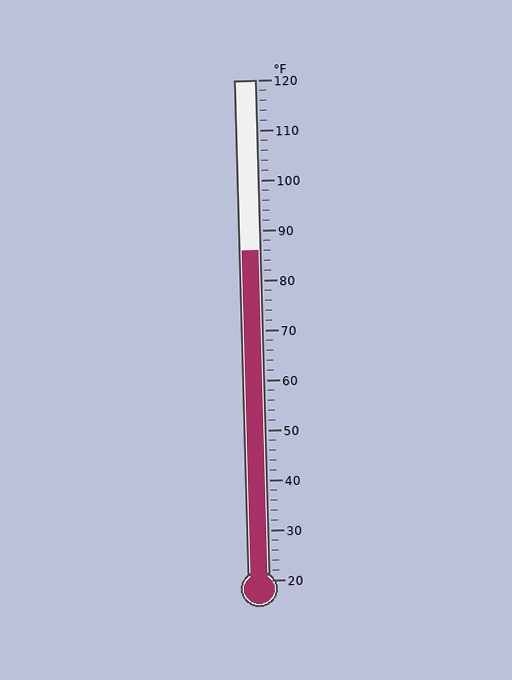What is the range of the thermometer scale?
The thermometer scale ranges from 20°F to 120°F.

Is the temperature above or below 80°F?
The temperature is above 80°F.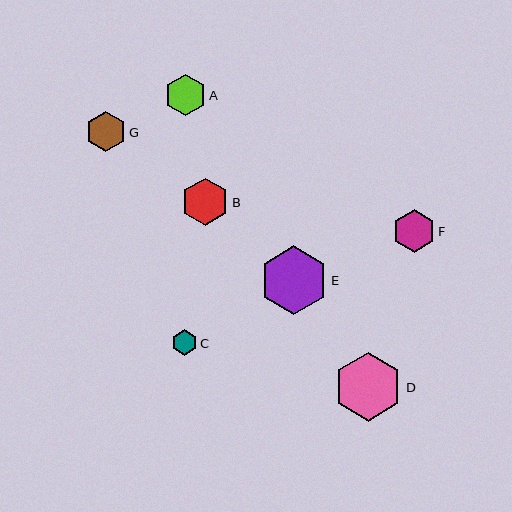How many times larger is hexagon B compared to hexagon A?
Hexagon B is approximately 1.1 times the size of hexagon A.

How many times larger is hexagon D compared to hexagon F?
Hexagon D is approximately 1.6 times the size of hexagon F.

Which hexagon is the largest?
Hexagon D is the largest with a size of approximately 69 pixels.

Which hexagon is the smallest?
Hexagon C is the smallest with a size of approximately 26 pixels.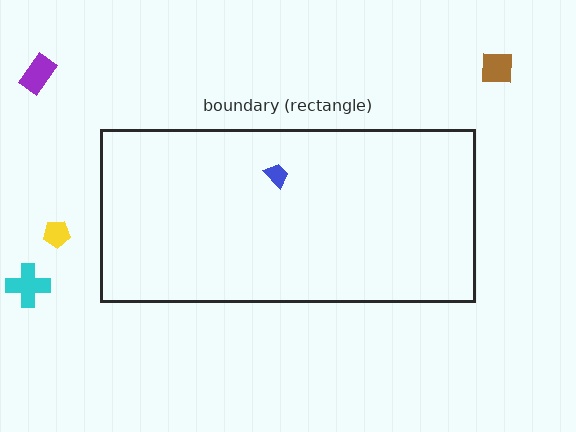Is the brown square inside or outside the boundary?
Outside.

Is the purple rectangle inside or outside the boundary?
Outside.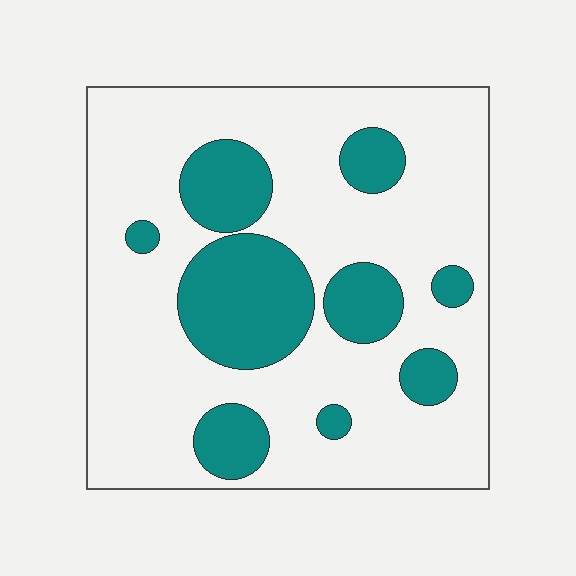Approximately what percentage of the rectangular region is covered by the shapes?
Approximately 25%.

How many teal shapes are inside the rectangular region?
9.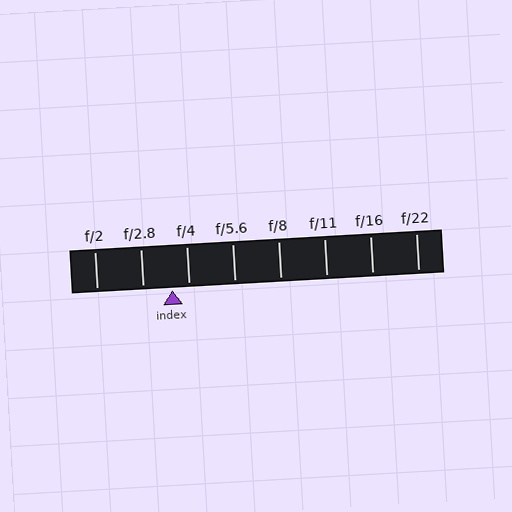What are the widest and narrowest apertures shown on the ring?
The widest aperture shown is f/2 and the narrowest is f/22.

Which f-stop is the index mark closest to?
The index mark is closest to f/4.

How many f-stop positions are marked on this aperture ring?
There are 8 f-stop positions marked.